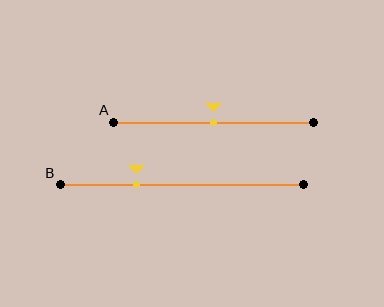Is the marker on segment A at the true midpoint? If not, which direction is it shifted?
Yes, the marker on segment A is at the true midpoint.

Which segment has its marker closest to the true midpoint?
Segment A has its marker closest to the true midpoint.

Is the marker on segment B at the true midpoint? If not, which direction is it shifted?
No, the marker on segment B is shifted to the left by about 18% of the segment length.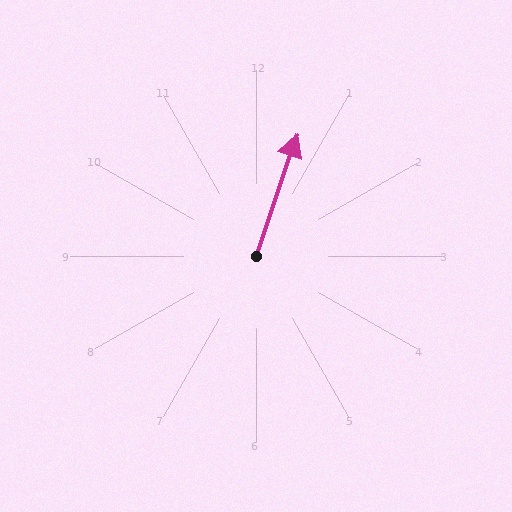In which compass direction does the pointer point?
North.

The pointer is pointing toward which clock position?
Roughly 1 o'clock.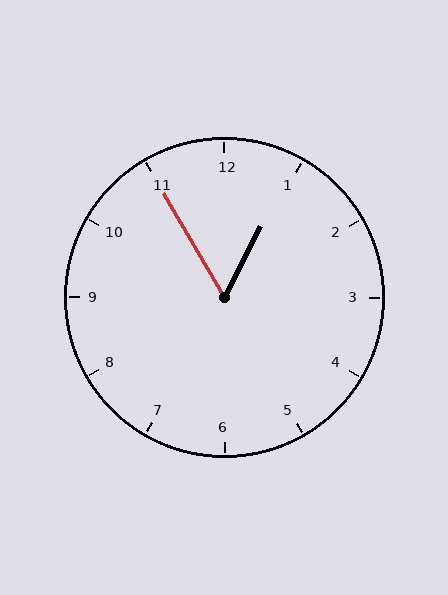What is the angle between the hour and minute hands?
Approximately 58 degrees.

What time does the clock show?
12:55.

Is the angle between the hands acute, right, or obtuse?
It is acute.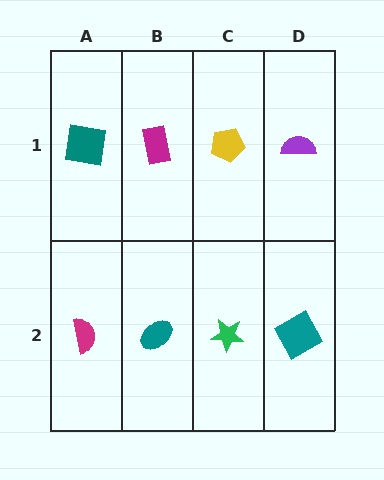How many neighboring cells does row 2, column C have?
3.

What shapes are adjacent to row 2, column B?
A magenta rectangle (row 1, column B), a magenta semicircle (row 2, column A), a green star (row 2, column C).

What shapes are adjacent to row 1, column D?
A teal square (row 2, column D), a yellow pentagon (row 1, column C).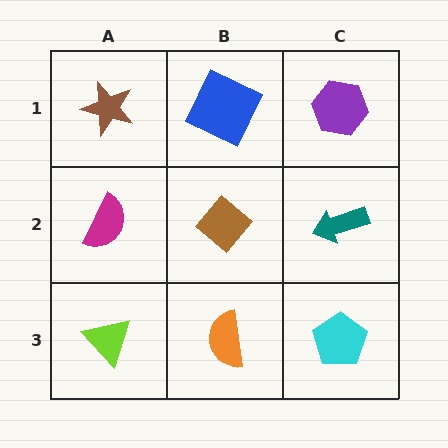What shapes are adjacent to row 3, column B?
A brown diamond (row 2, column B), a lime triangle (row 3, column A), a cyan pentagon (row 3, column C).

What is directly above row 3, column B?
A brown diamond.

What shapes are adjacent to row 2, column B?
A blue square (row 1, column B), an orange semicircle (row 3, column B), a magenta semicircle (row 2, column A), a teal arrow (row 2, column C).